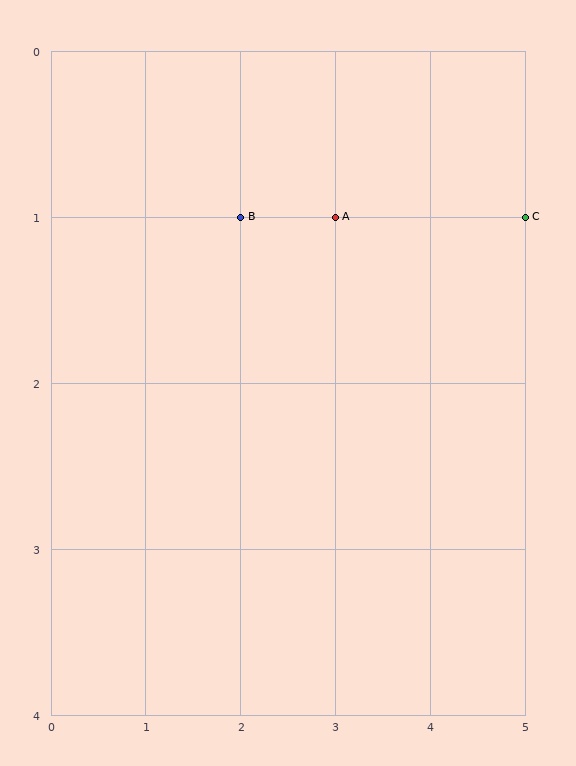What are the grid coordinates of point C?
Point C is at grid coordinates (5, 1).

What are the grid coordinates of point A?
Point A is at grid coordinates (3, 1).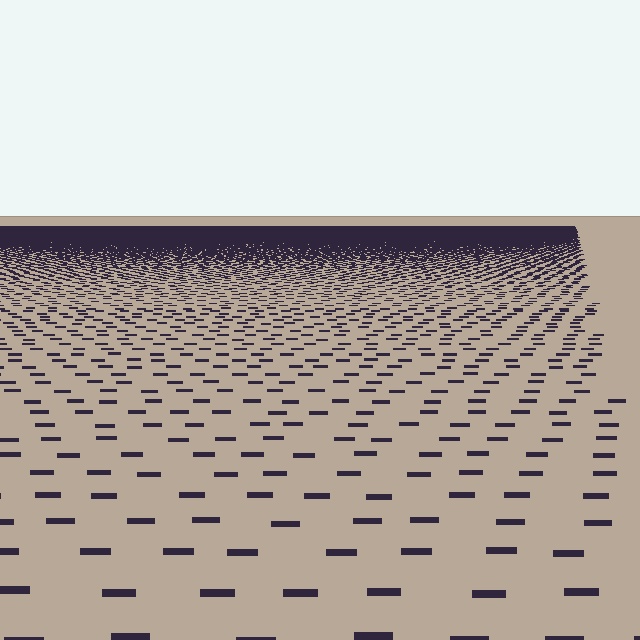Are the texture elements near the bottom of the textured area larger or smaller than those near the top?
Larger. Near the bottom, elements are closer to the viewer and appear at a bigger on-screen size.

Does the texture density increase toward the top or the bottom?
Density increases toward the top.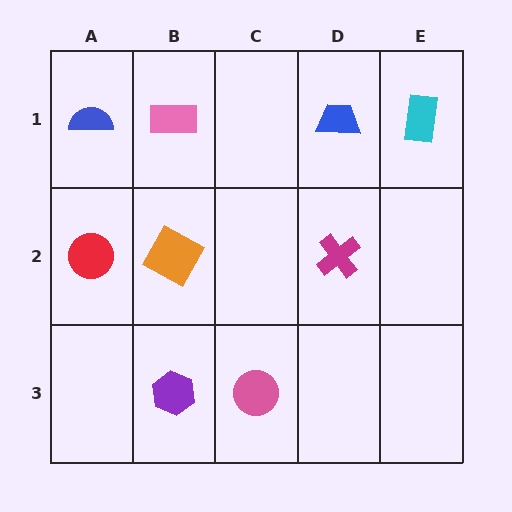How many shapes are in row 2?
3 shapes.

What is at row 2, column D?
A magenta cross.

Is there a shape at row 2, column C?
No, that cell is empty.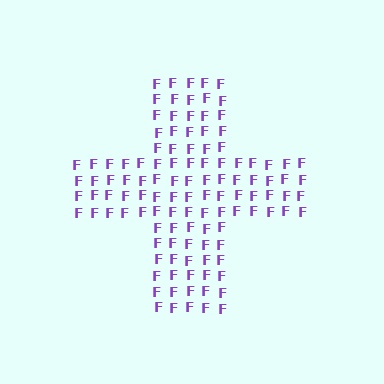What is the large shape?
The large shape is a cross.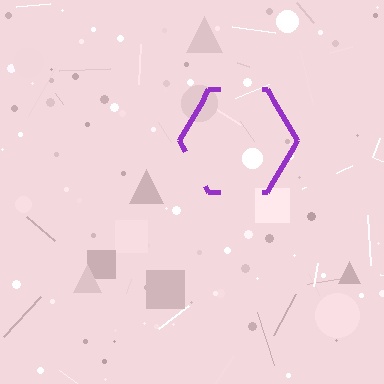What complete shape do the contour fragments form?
The contour fragments form a hexagon.